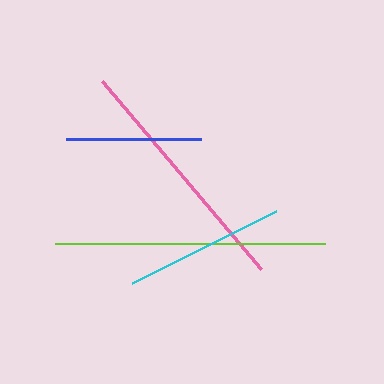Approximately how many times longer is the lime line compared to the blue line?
The lime line is approximately 2.0 times the length of the blue line.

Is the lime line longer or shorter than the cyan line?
The lime line is longer than the cyan line.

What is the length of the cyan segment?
The cyan segment is approximately 162 pixels long.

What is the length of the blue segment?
The blue segment is approximately 135 pixels long.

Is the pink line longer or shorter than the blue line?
The pink line is longer than the blue line.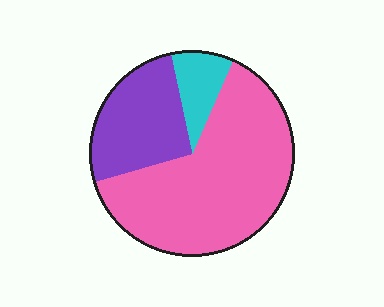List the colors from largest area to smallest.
From largest to smallest: pink, purple, cyan.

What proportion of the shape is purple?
Purple covers 26% of the shape.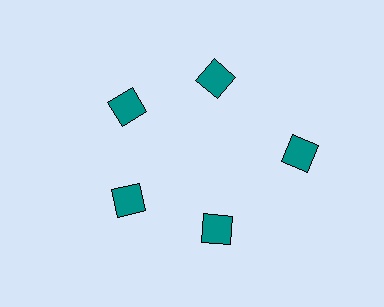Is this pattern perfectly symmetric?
No. The 5 teal diamonds are arranged in a ring, but one element near the 3 o'clock position is pushed outward from the center, breaking the 5-fold rotational symmetry.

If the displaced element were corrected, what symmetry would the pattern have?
It would have 5-fold rotational symmetry — the pattern would map onto itself every 72 degrees.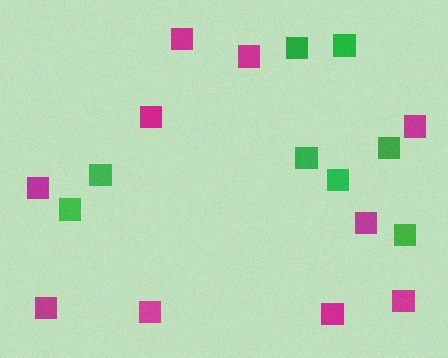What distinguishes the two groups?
There are 2 groups: one group of green squares (8) and one group of magenta squares (10).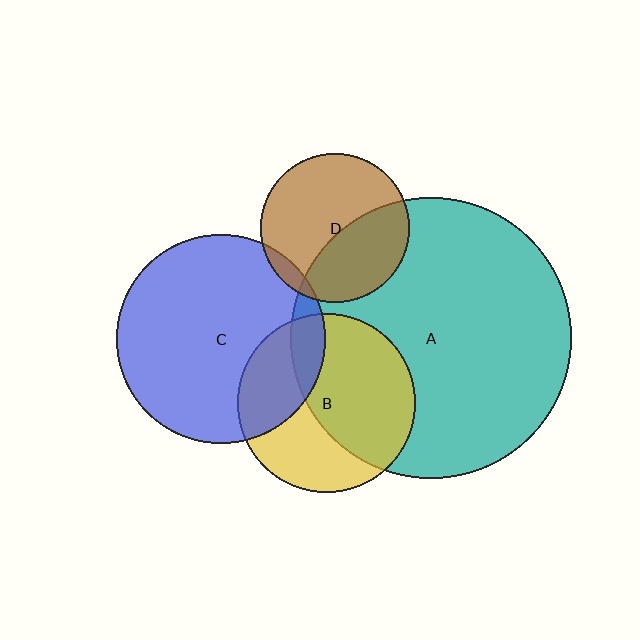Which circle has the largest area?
Circle A (teal).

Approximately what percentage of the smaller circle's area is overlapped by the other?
Approximately 30%.